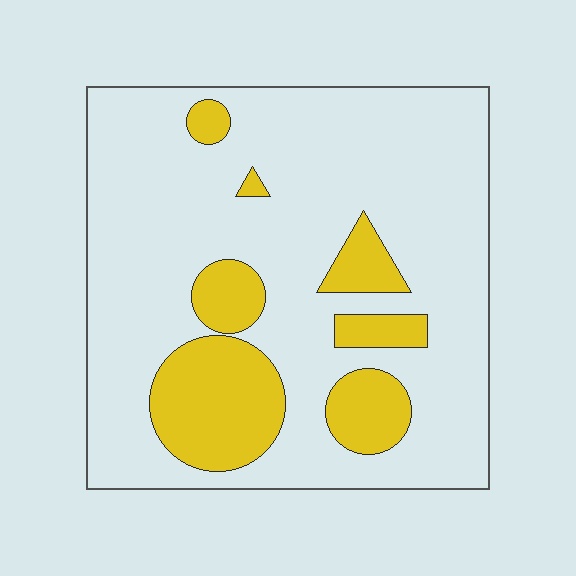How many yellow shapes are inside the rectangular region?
7.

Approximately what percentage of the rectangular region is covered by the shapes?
Approximately 20%.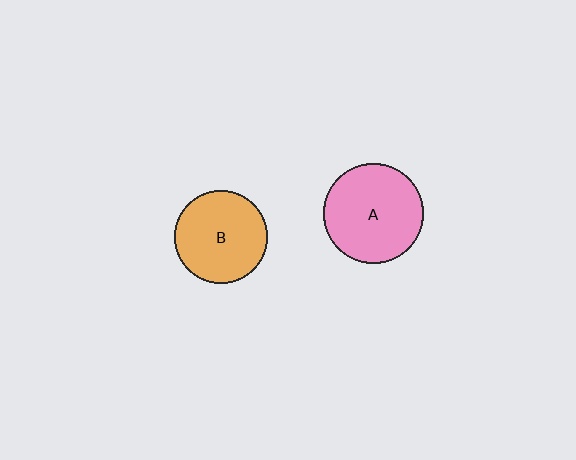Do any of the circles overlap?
No, none of the circles overlap.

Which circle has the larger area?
Circle A (pink).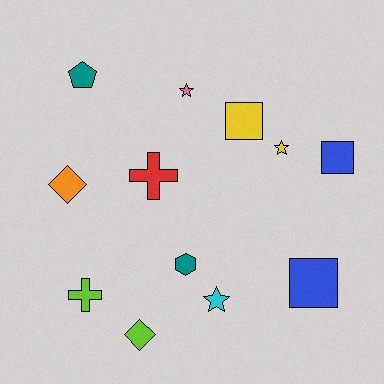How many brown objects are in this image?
There are no brown objects.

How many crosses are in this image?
There are 2 crosses.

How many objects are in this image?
There are 12 objects.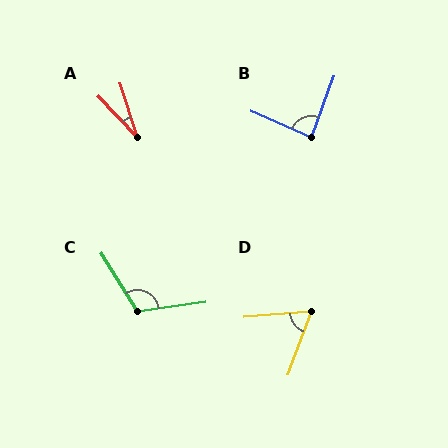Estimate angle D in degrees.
Approximately 65 degrees.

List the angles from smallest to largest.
A (26°), D (65°), B (86°), C (115°).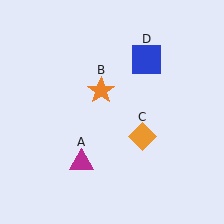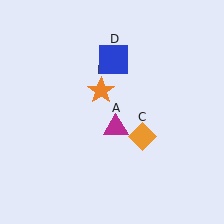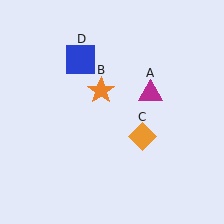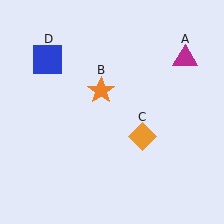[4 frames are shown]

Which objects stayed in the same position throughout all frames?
Orange star (object B) and orange diamond (object C) remained stationary.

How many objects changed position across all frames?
2 objects changed position: magenta triangle (object A), blue square (object D).